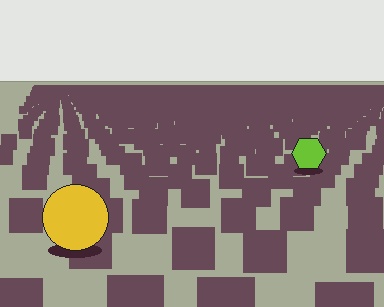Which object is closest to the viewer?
The yellow circle is closest. The texture marks near it are larger and more spread out.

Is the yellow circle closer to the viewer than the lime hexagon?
Yes. The yellow circle is closer — you can tell from the texture gradient: the ground texture is coarser near it.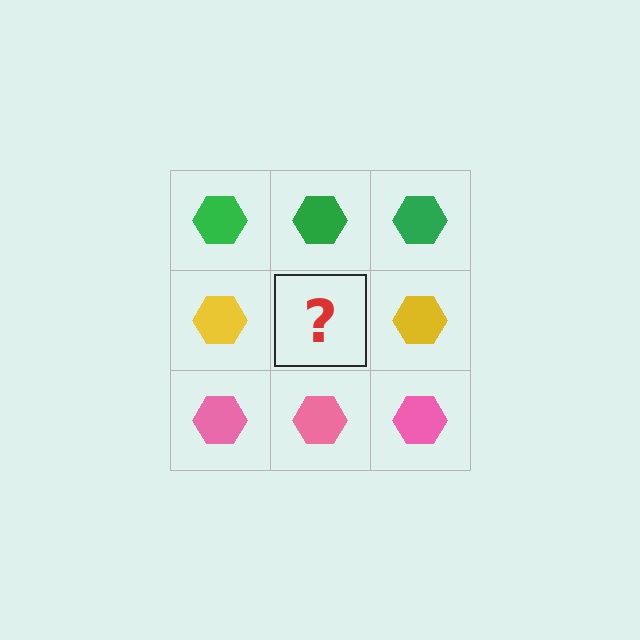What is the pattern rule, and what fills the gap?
The rule is that each row has a consistent color. The gap should be filled with a yellow hexagon.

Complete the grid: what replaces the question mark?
The question mark should be replaced with a yellow hexagon.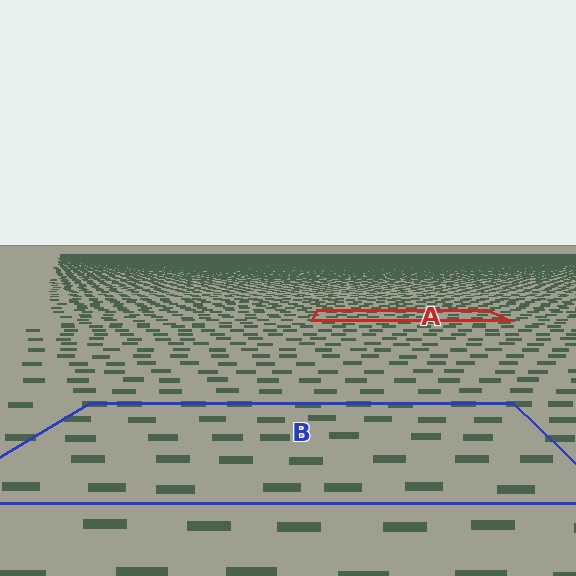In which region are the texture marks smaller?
The texture marks are smaller in region A, because it is farther away.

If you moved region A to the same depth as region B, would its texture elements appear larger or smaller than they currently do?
They would appear larger. At a closer depth, the same texture elements are projected at a bigger on-screen size.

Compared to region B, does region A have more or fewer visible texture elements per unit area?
Region A has more texture elements per unit area — they are packed more densely because it is farther away.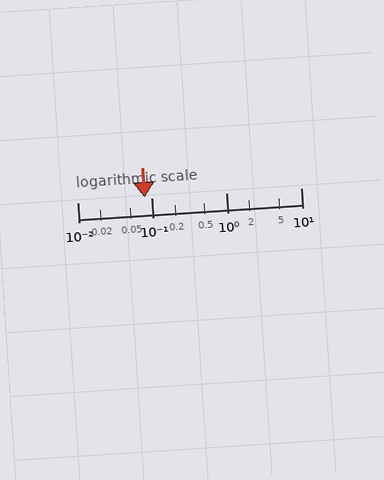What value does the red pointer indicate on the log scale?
The pointer indicates approximately 0.08.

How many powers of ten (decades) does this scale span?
The scale spans 3 decades, from 0.01 to 10.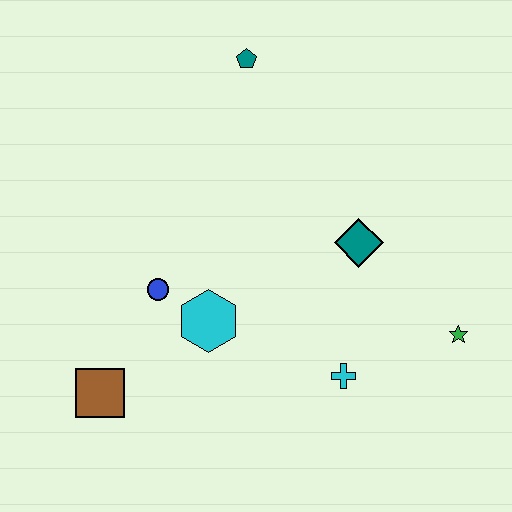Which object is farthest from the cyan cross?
The teal pentagon is farthest from the cyan cross.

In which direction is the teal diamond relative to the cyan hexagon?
The teal diamond is to the right of the cyan hexagon.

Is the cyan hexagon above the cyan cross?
Yes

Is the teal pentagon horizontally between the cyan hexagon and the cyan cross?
Yes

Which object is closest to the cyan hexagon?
The blue circle is closest to the cyan hexagon.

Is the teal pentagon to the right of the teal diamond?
No